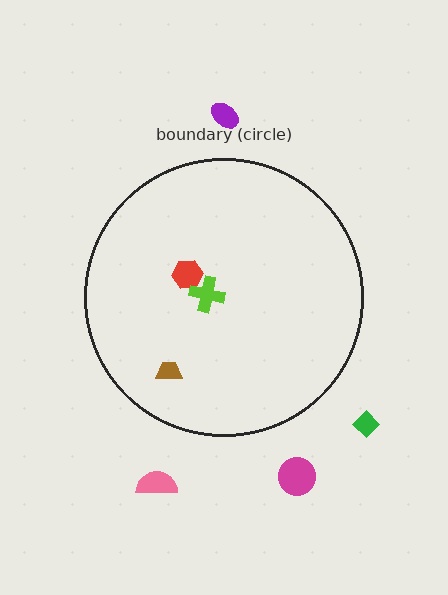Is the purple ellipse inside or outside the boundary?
Outside.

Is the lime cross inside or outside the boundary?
Inside.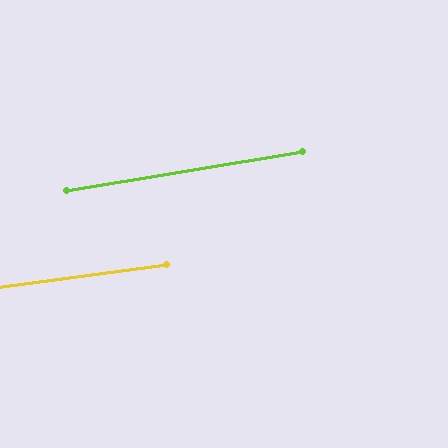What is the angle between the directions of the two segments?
Approximately 2 degrees.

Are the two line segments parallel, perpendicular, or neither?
Parallel — their directions differ by only 2.0°.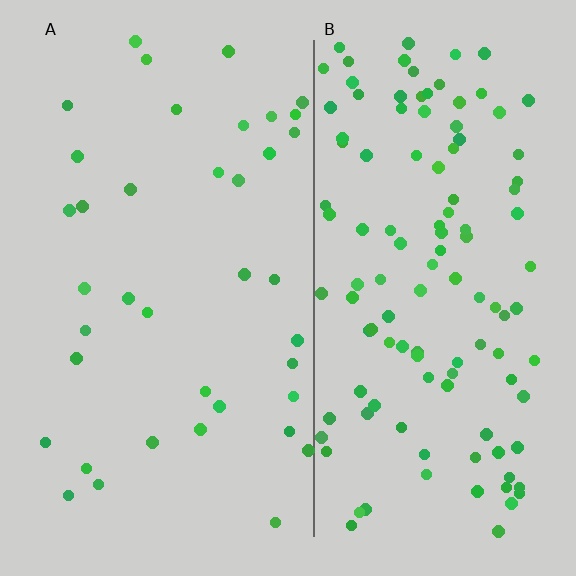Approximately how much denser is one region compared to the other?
Approximately 3.1× — region B over region A.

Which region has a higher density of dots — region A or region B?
B (the right).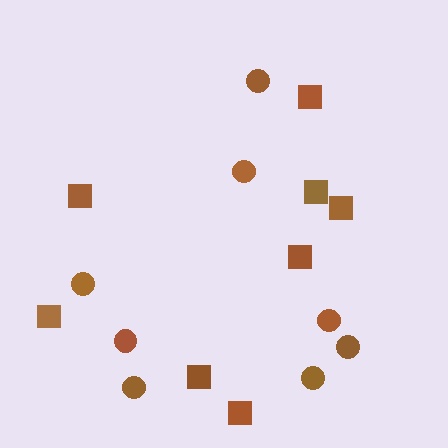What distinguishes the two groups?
There are 2 groups: one group of circles (8) and one group of squares (8).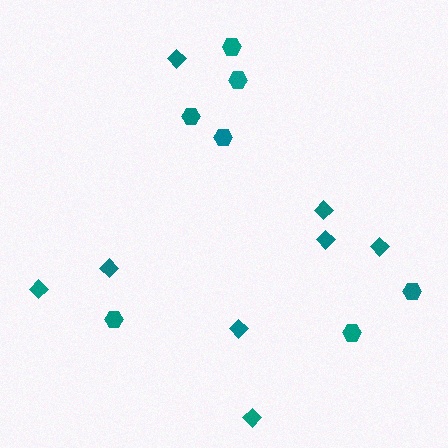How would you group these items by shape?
There are 2 groups: one group of diamonds (8) and one group of hexagons (7).